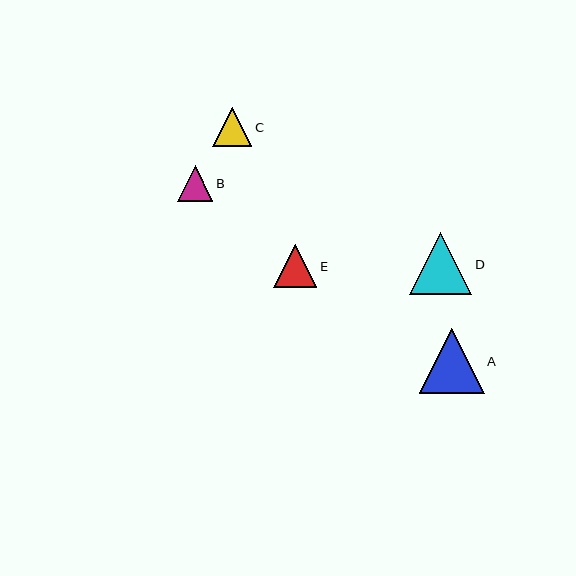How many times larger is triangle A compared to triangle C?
Triangle A is approximately 1.7 times the size of triangle C.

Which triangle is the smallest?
Triangle B is the smallest with a size of approximately 36 pixels.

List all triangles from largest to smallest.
From largest to smallest: A, D, E, C, B.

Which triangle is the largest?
Triangle A is the largest with a size of approximately 65 pixels.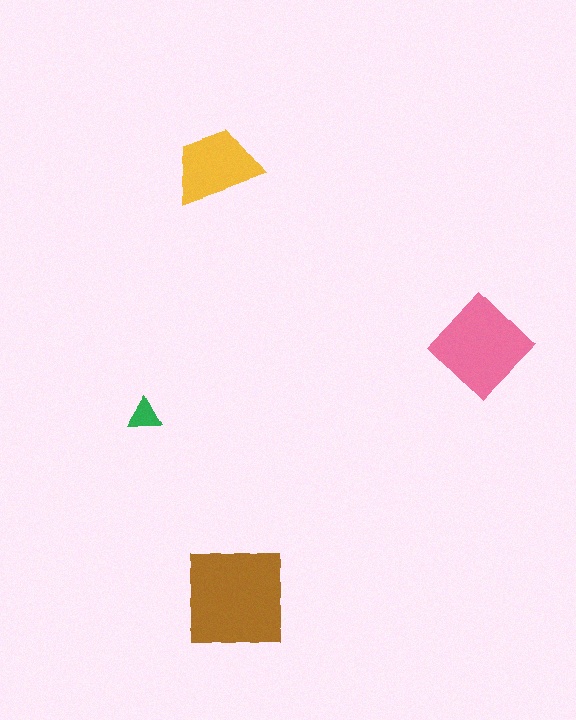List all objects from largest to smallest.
The brown square, the pink diamond, the yellow trapezoid, the green triangle.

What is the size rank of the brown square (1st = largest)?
1st.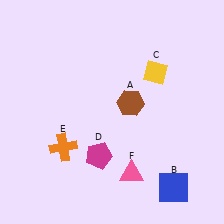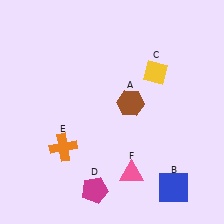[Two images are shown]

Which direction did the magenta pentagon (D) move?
The magenta pentagon (D) moved down.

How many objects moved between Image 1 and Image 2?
1 object moved between the two images.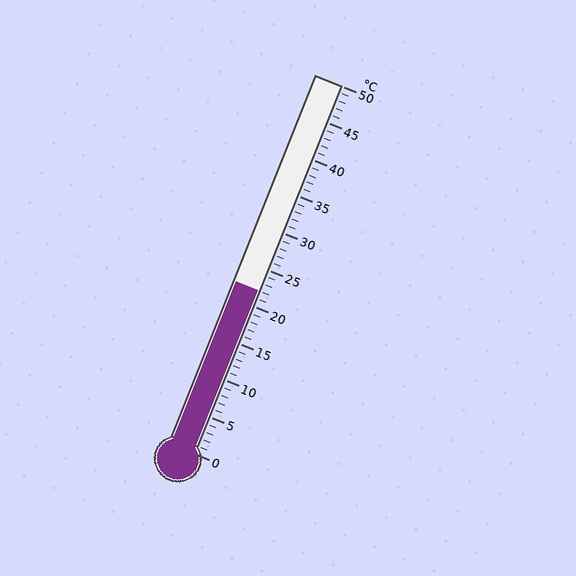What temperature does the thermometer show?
The thermometer shows approximately 22°C.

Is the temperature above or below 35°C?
The temperature is below 35°C.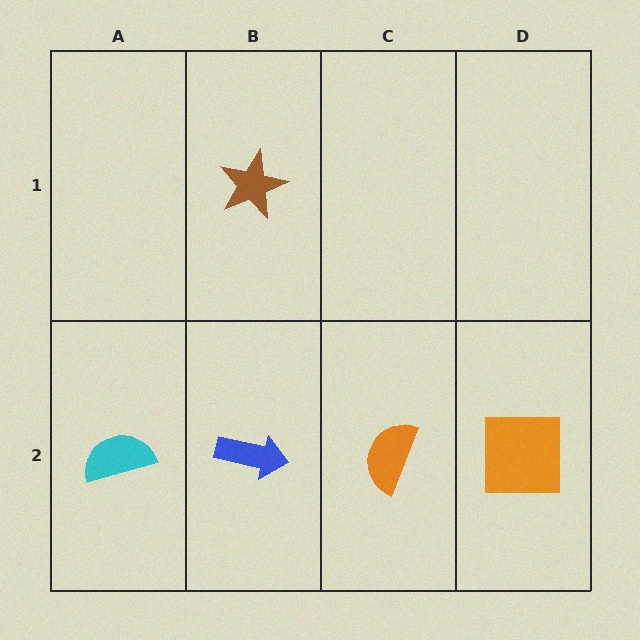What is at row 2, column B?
A blue arrow.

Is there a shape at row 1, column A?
No, that cell is empty.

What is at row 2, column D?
An orange square.